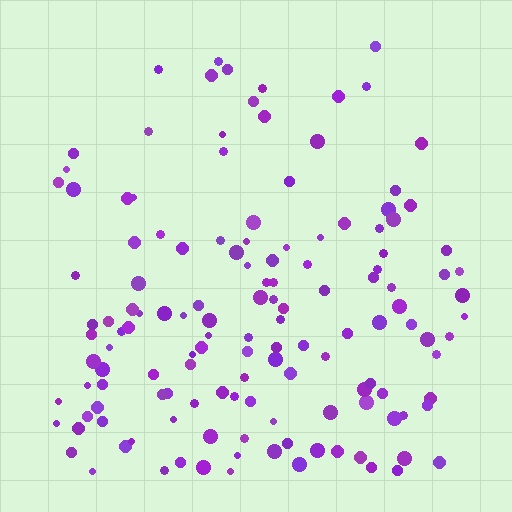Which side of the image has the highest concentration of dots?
The bottom.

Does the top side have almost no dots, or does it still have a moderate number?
Still a moderate number, just noticeably fewer than the bottom.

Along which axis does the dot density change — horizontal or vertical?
Vertical.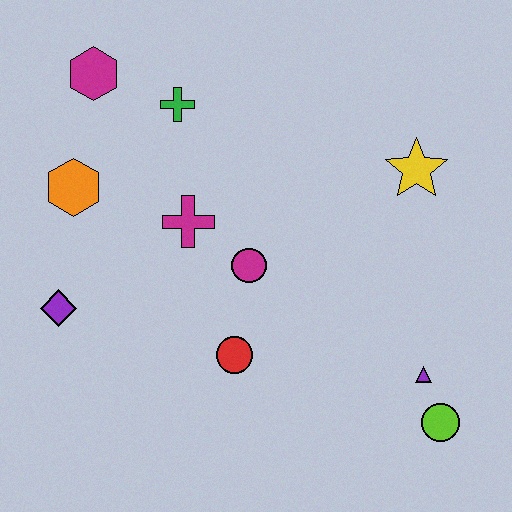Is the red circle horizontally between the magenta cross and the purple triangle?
Yes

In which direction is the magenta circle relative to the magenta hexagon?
The magenta circle is below the magenta hexagon.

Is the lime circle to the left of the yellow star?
No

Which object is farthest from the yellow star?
The purple diamond is farthest from the yellow star.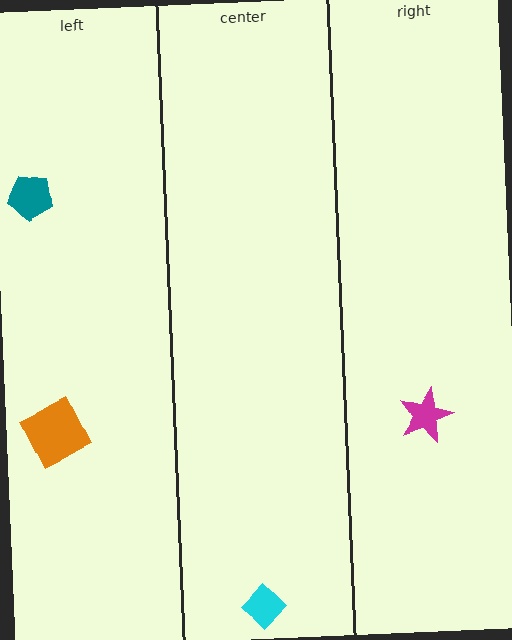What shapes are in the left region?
The orange square, the teal pentagon.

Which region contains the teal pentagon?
The left region.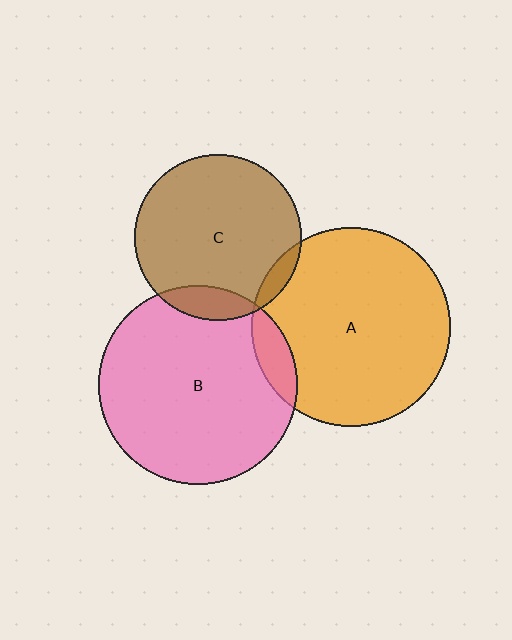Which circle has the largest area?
Circle A (orange).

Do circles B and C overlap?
Yes.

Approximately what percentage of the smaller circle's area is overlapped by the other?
Approximately 10%.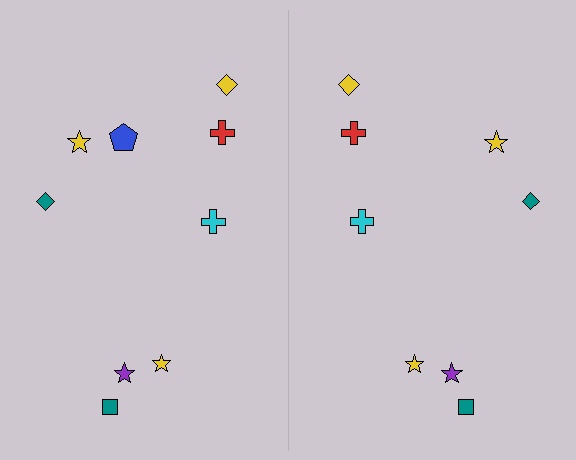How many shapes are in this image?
There are 17 shapes in this image.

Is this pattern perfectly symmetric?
No, the pattern is not perfectly symmetric. A blue pentagon is missing from the right side.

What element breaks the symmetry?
A blue pentagon is missing from the right side.